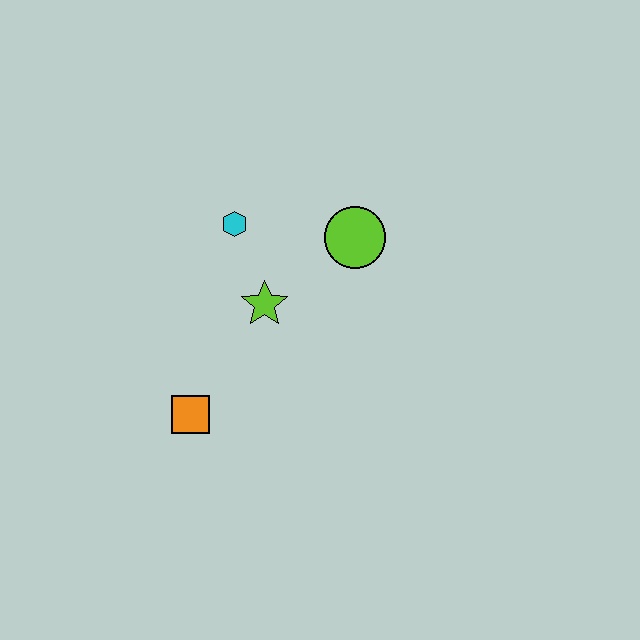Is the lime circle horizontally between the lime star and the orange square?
No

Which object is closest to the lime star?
The cyan hexagon is closest to the lime star.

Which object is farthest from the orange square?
The lime circle is farthest from the orange square.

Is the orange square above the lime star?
No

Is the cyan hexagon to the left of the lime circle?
Yes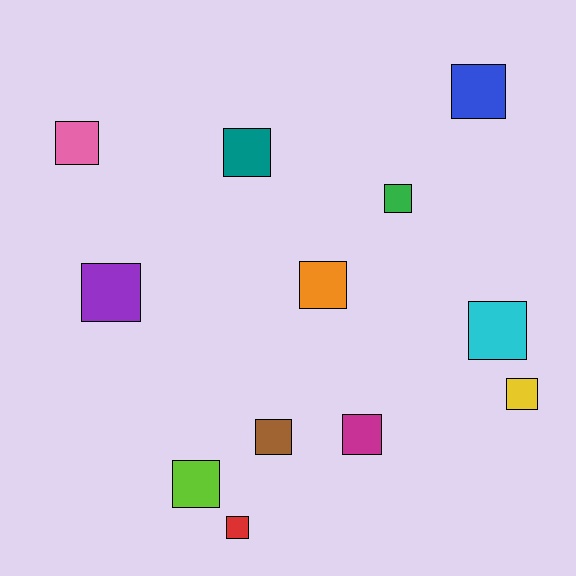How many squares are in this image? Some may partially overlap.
There are 12 squares.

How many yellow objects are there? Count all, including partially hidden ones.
There is 1 yellow object.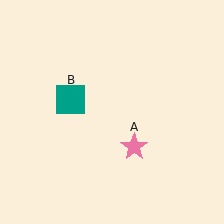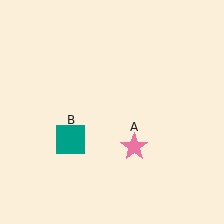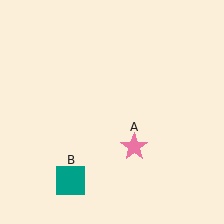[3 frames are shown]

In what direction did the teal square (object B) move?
The teal square (object B) moved down.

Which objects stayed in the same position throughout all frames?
Pink star (object A) remained stationary.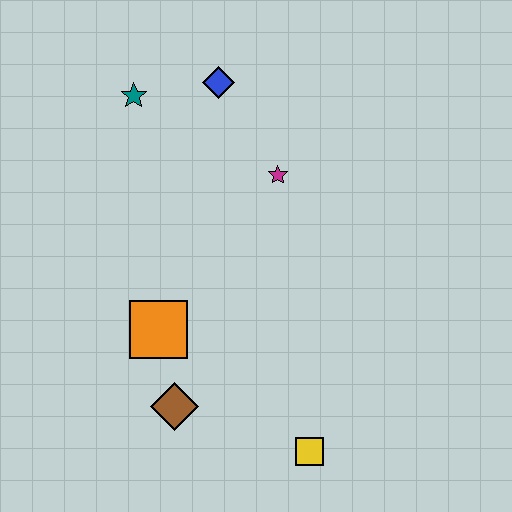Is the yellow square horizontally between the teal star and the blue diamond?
No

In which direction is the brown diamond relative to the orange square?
The brown diamond is below the orange square.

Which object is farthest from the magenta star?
The yellow square is farthest from the magenta star.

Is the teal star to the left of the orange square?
Yes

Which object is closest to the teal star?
The blue diamond is closest to the teal star.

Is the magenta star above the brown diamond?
Yes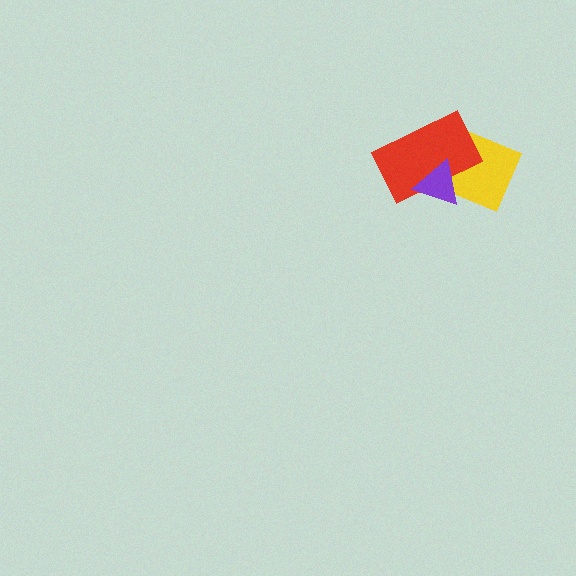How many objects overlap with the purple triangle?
2 objects overlap with the purple triangle.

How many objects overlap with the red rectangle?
2 objects overlap with the red rectangle.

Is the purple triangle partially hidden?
No, no other shape covers it.